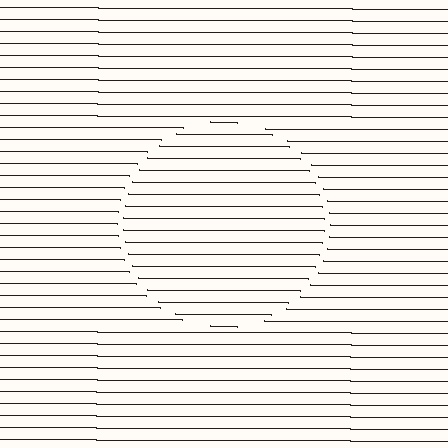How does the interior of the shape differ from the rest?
The interior of the shape contains the same grating, shifted by half a period — the contour is defined by the phase discontinuity where line-ends from the inner and outer gratings abut.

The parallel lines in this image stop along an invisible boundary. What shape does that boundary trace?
An illusory circle. The interior of the shape contains the same grating, shifted by half a period — the contour is defined by the phase discontinuity where line-ends from the inner and outer gratings abut.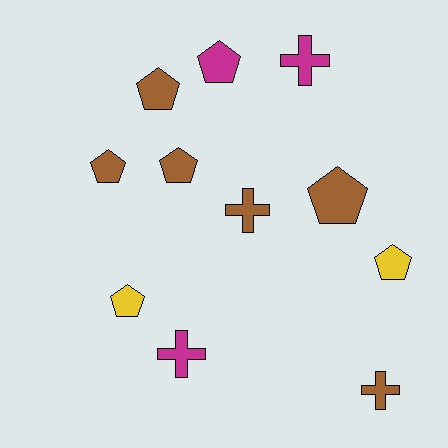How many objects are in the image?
There are 11 objects.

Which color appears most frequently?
Brown, with 6 objects.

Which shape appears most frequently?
Pentagon, with 7 objects.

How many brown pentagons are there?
There are 4 brown pentagons.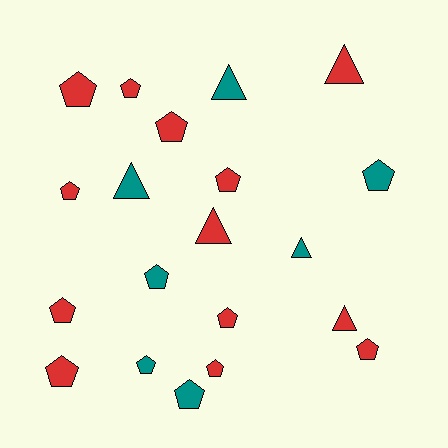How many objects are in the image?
There are 20 objects.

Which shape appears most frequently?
Pentagon, with 14 objects.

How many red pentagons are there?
There are 10 red pentagons.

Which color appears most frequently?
Red, with 13 objects.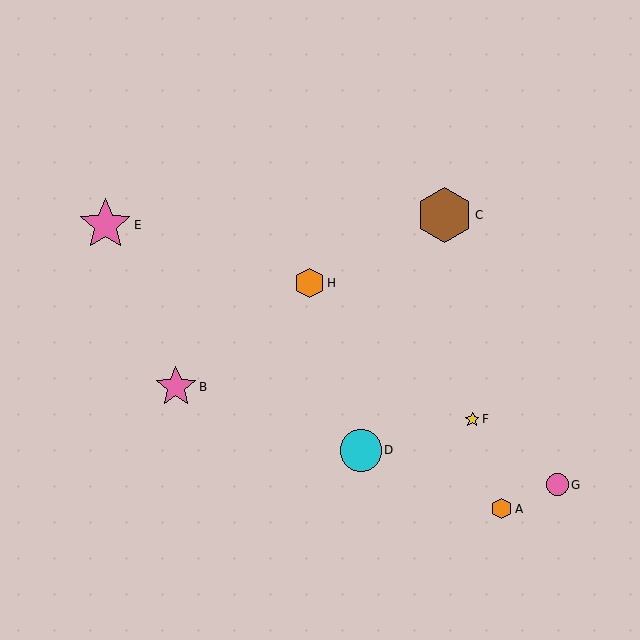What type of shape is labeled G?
Shape G is a pink circle.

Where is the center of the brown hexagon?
The center of the brown hexagon is at (445, 215).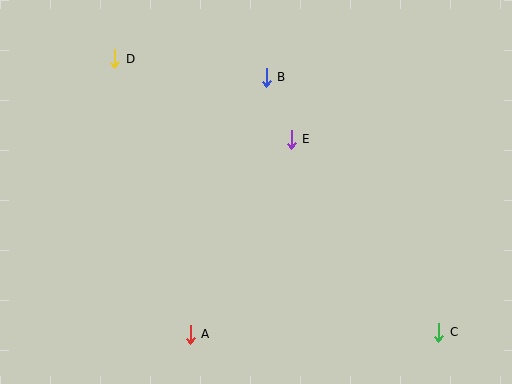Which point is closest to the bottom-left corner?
Point A is closest to the bottom-left corner.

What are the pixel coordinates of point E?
Point E is at (291, 139).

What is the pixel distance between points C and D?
The distance between C and D is 424 pixels.